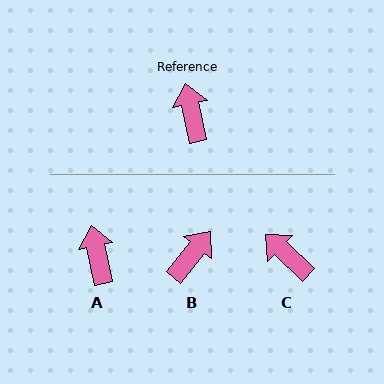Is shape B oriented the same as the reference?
No, it is off by about 51 degrees.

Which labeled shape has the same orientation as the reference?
A.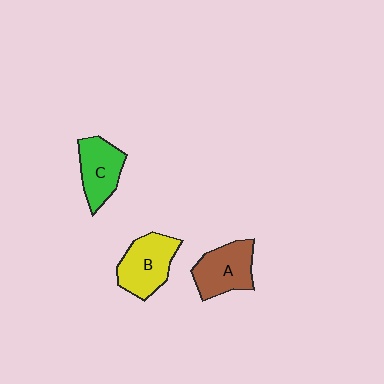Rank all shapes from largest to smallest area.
From largest to smallest: B (yellow), A (brown), C (green).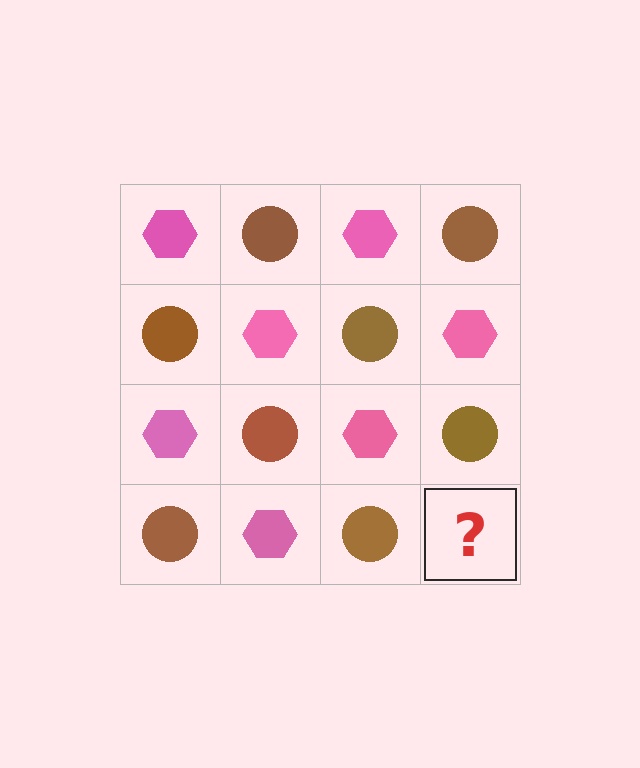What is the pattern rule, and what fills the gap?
The rule is that it alternates pink hexagon and brown circle in a checkerboard pattern. The gap should be filled with a pink hexagon.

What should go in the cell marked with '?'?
The missing cell should contain a pink hexagon.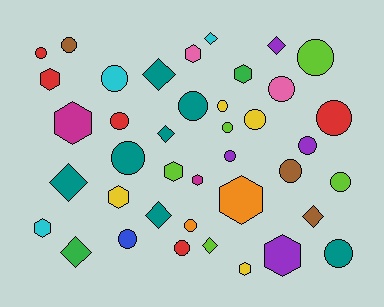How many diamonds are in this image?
There are 9 diamonds.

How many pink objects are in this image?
There are 2 pink objects.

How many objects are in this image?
There are 40 objects.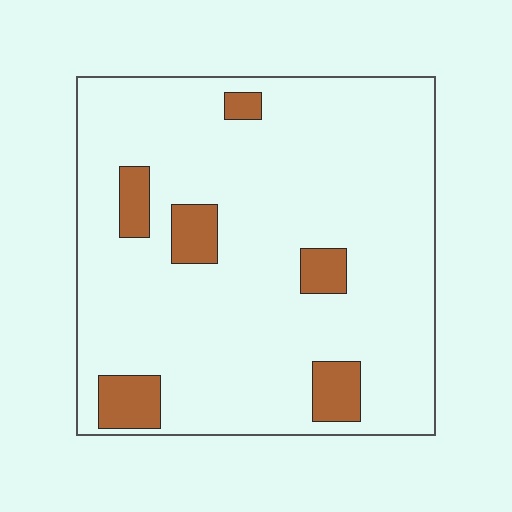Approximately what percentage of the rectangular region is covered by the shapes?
Approximately 10%.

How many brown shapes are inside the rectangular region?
6.